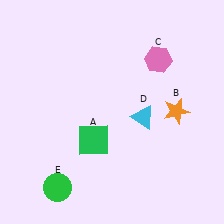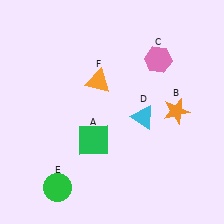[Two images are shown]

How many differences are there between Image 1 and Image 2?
There is 1 difference between the two images.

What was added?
An orange triangle (F) was added in Image 2.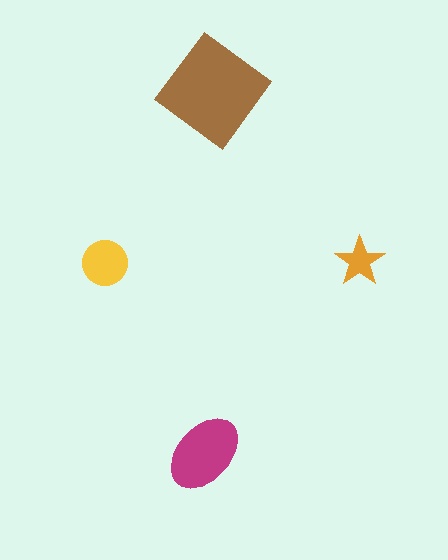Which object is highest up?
The brown diamond is topmost.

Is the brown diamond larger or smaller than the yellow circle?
Larger.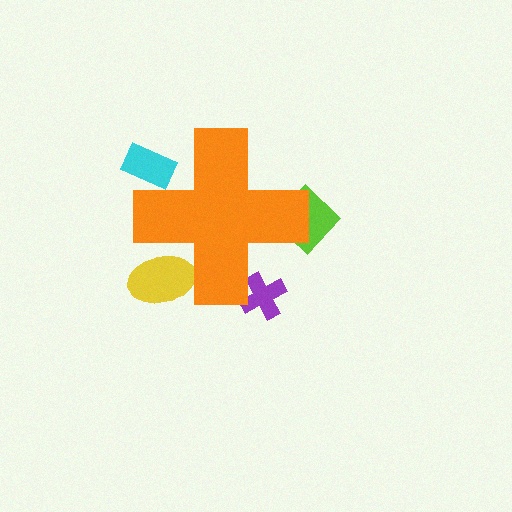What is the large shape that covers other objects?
An orange cross.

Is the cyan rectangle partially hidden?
Yes, the cyan rectangle is partially hidden behind the orange cross.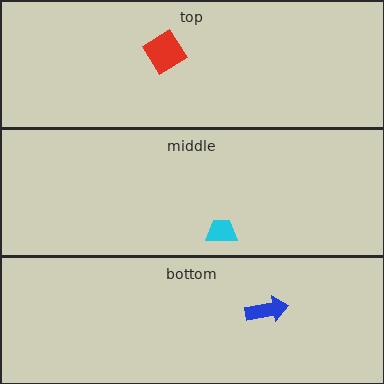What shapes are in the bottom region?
The blue arrow.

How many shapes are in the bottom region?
1.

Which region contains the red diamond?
The top region.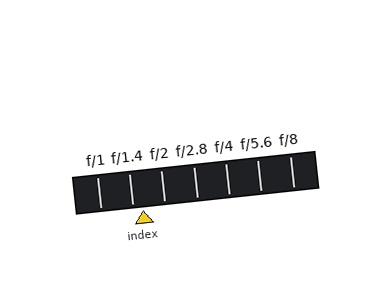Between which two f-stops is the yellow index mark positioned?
The index mark is between f/1.4 and f/2.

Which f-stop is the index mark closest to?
The index mark is closest to f/1.4.